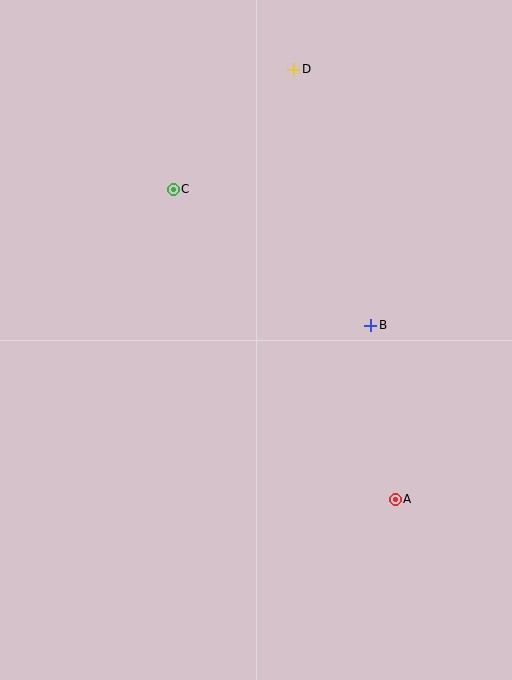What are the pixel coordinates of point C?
Point C is at (173, 189).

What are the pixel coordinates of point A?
Point A is at (395, 499).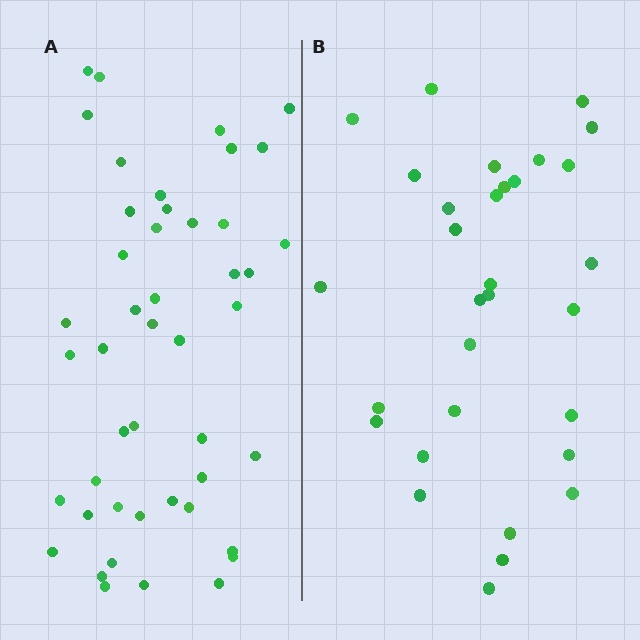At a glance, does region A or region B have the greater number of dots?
Region A (the left region) has more dots.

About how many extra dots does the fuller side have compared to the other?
Region A has approximately 15 more dots than region B.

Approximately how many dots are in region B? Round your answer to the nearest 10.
About 30 dots. (The exact count is 31, which rounds to 30.)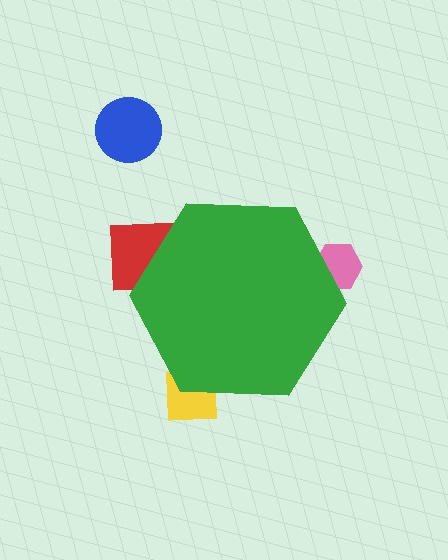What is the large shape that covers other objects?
A green hexagon.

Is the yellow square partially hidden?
Yes, the yellow square is partially hidden behind the green hexagon.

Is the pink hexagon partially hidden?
Yes, the pink hexagon is partially hidden behind the green hexagon.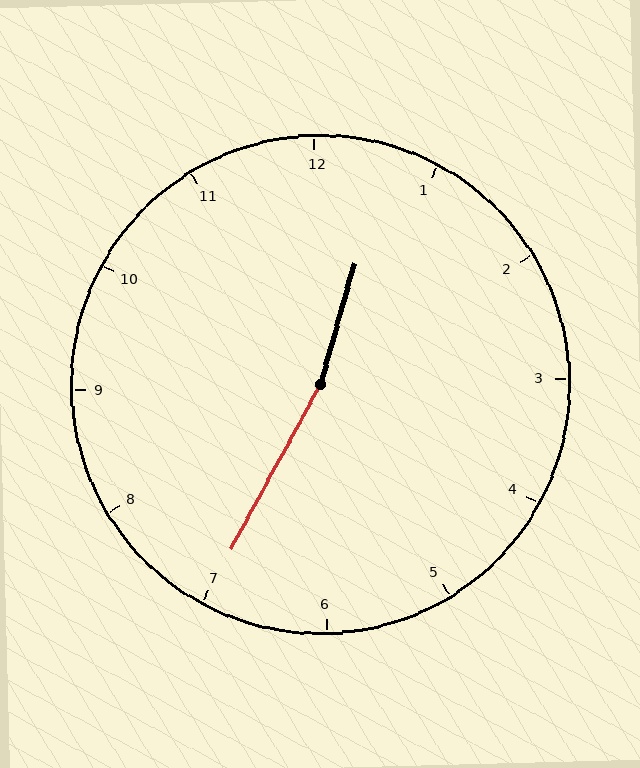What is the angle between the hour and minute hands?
Approximately 168 degrees.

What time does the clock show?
12:35.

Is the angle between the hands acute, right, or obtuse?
It is obtuse.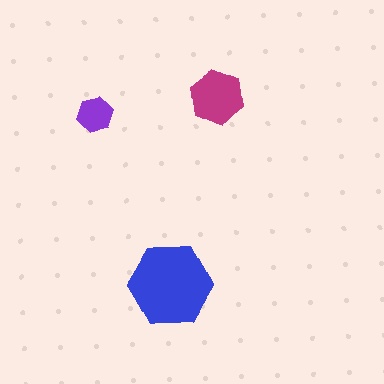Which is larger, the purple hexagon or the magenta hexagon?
The magenta one.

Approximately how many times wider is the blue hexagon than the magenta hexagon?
About 1.5 times wider.